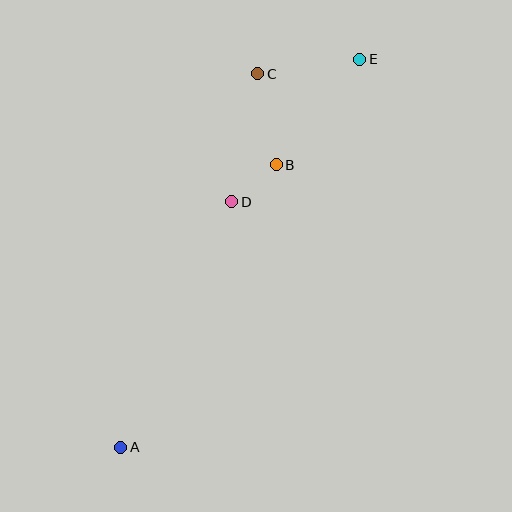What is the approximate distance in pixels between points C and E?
The distance between C and E is approximately 103 pixels.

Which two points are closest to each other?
Points B and D are closest to each other.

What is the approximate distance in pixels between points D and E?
The distance between D and E is approximately 191 pixels.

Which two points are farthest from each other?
Points A and E are farthest from each other.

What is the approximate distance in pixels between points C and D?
The distance between C and D is approximately 131 pixels.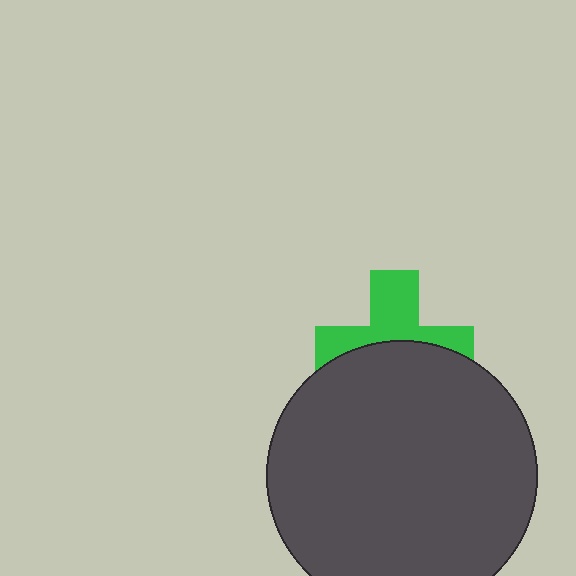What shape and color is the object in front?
The object in front is a dark gray circle.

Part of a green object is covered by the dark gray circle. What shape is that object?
It is a cross.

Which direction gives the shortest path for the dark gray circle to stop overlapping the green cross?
Moving down gives the shortest separation.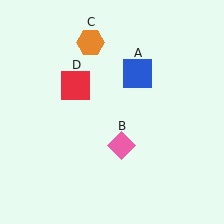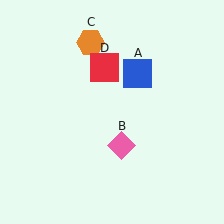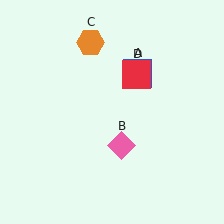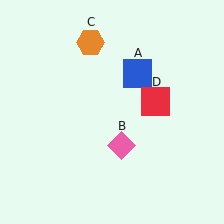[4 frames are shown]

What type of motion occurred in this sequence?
The red square (object D) rotated clockwise around the center of the scene.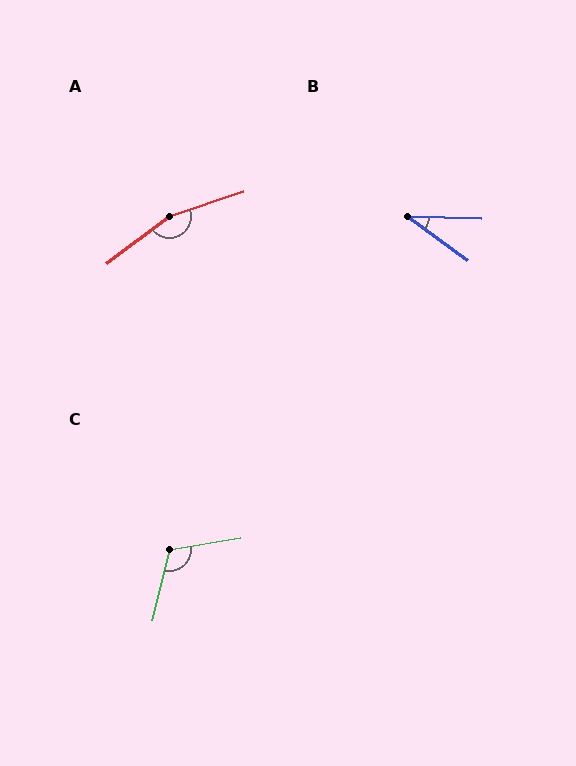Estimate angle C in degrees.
Approximately 113 degrees.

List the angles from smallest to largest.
B (34°), C (113°), A (161°).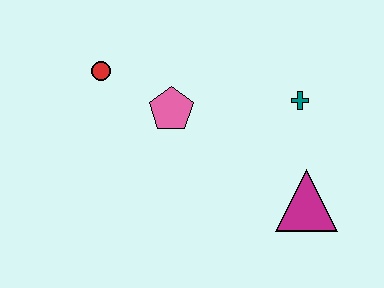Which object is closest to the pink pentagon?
The red circle is closest to the pink pentagon.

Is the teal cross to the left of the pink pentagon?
No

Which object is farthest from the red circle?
The magenta triangle is farthest from the red circle.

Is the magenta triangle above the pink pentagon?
No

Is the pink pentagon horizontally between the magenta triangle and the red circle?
Yes